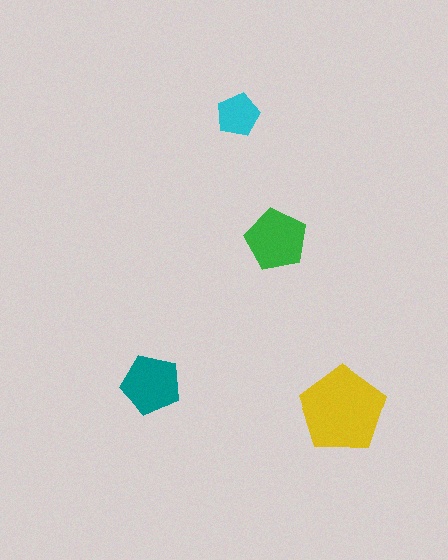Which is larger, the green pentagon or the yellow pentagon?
The yellow one.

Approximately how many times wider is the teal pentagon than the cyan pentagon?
About 1.5 times wider.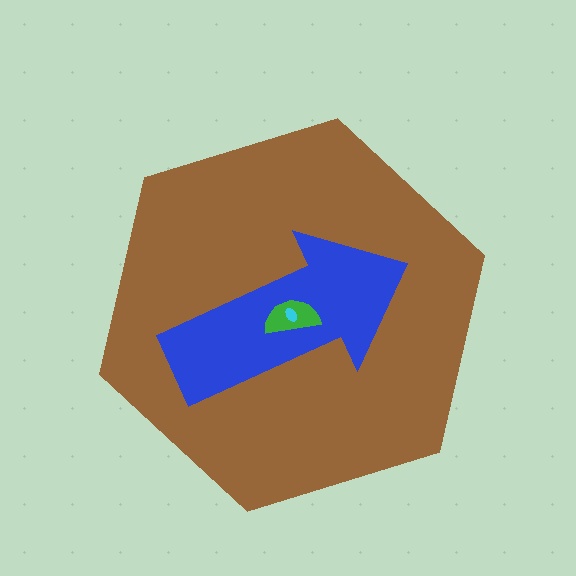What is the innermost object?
The cyan ellipse.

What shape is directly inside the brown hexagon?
The blue arrow.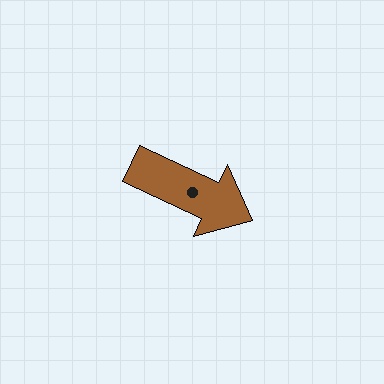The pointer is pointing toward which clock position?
Roughly 4 o'clock.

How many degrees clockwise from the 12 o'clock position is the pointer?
Approximately 115 degrees.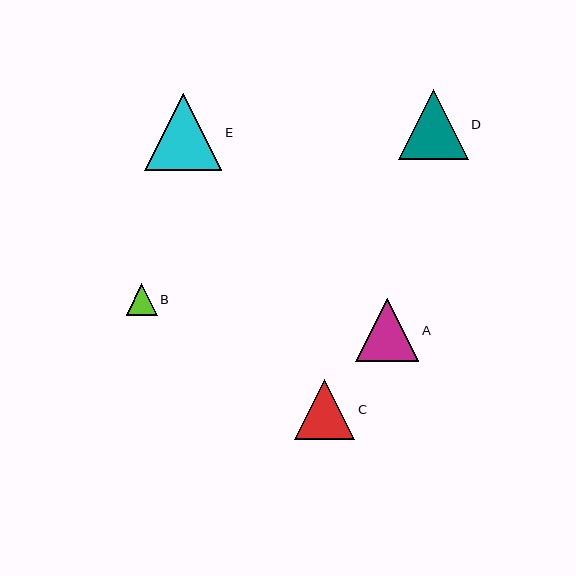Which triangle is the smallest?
Triangle B is the smallest with a size of approximately 31 pixels.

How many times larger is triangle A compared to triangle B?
Triangle A is approximately 2.0 times the size of triangle B.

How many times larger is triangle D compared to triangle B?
Triangle D is approximately 2.2 times the size of triangle B.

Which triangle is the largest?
Triangle E is the largest with a size of approximately 77 pixels.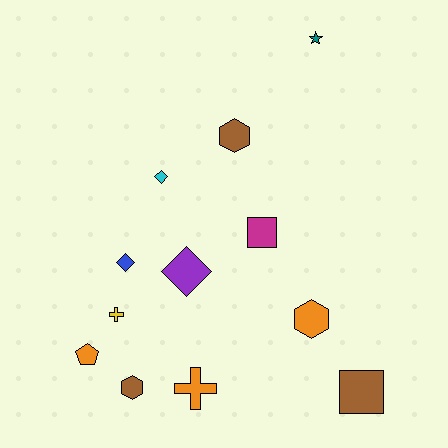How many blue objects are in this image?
There is 1 blue object.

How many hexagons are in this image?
There are 3 hexagons.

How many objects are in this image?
There are 12 objects.